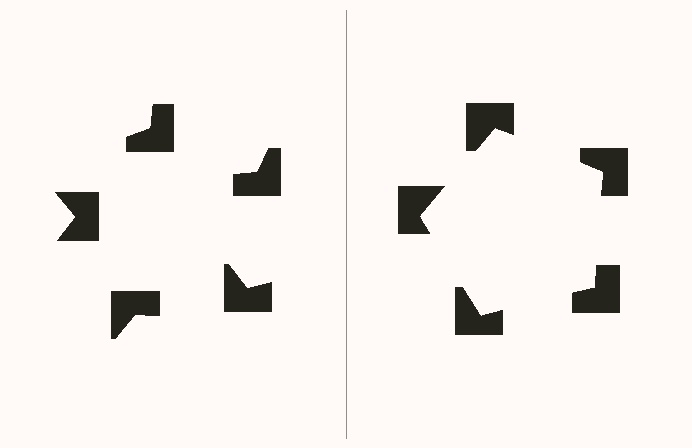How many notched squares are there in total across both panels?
10 — 5 on each side.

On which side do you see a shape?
An illusory pentagon appears on the right side. On the left side the wedge cuts are rotated, so no coherent shape forms.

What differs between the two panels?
The notched squares are positioned identically on both sides; only the wedge orientations differ. On the right they align to a pentagon; on the left they are misaligned.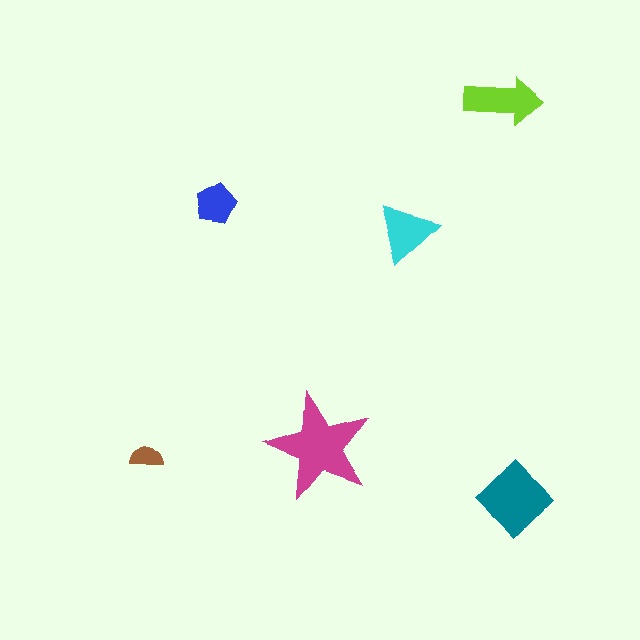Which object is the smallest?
The brown semicircle.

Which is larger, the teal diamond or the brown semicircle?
The teal diamond.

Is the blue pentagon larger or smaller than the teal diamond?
Smaller.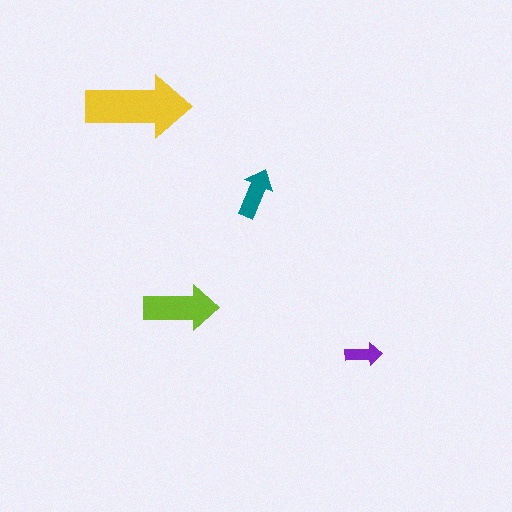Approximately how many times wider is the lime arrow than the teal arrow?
About 1.5 times wider.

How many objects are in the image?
There are 4 objects in the image.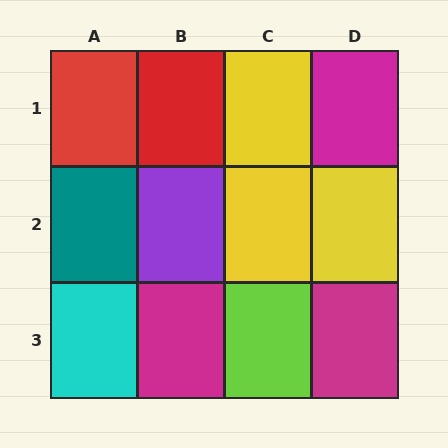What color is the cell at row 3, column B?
Magenta.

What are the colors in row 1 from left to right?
Red, red, yellow, magenta.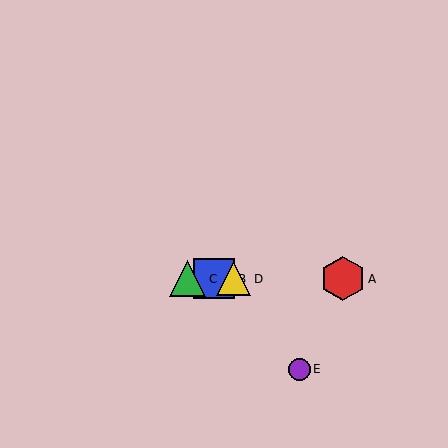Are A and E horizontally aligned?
No, A is at y≈279 and E is at y≈369.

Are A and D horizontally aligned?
Yes, both are at y≈279.